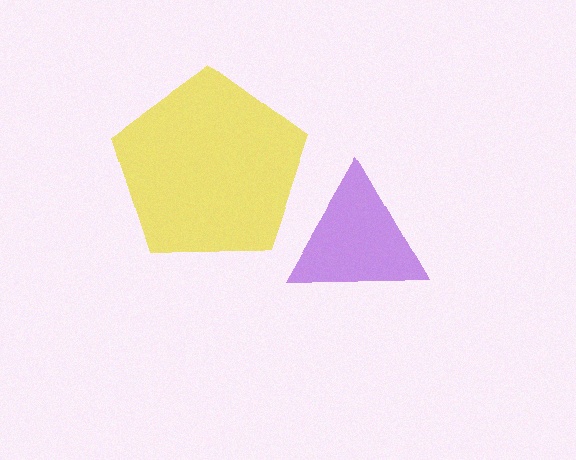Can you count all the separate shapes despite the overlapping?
Yes, there are 2 separate shapes.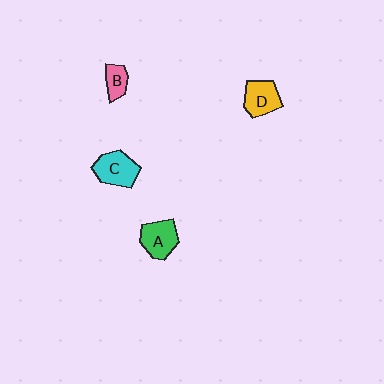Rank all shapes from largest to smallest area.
From largest to smallest: C (cyan), A (green), D (yellow), B (pink).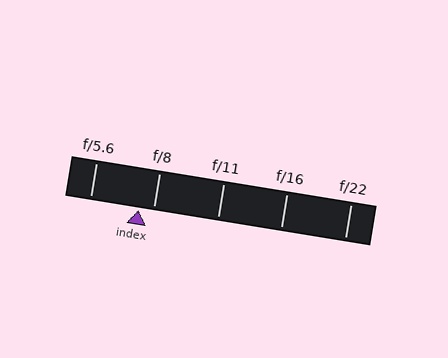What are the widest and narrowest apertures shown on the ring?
The widest aperture shown is f/5.6 and the narrowest is f/22.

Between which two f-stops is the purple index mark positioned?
The index mark is between f/5.6 and f/8.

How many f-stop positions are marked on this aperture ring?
There are 5 f-stop positions marked.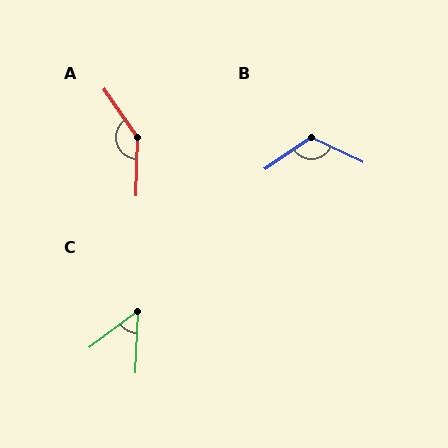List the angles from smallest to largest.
C (50°), B (121°), A (144°).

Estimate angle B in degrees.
Approximately 121 degrees.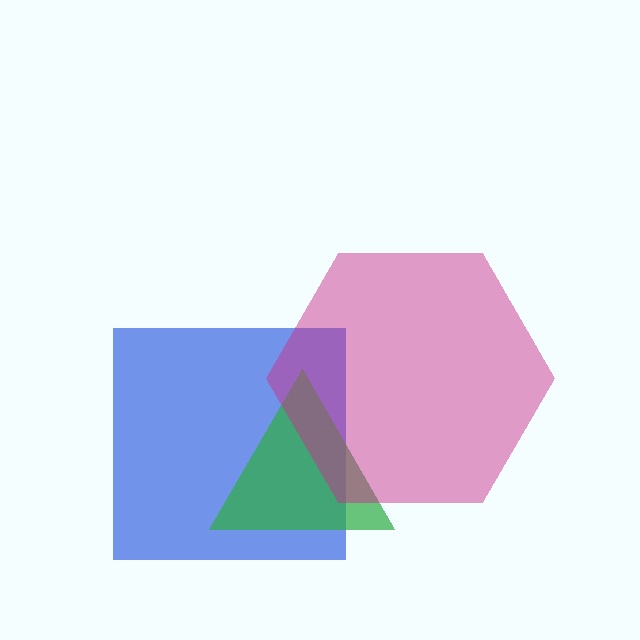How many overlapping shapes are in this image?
There are 3 overlapping shapes in the image.